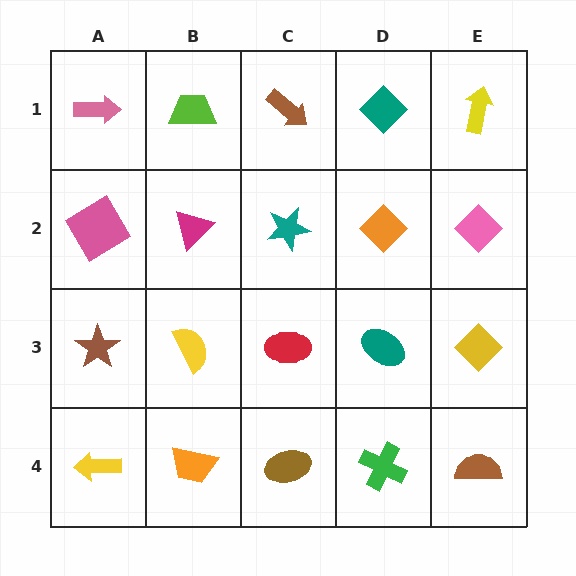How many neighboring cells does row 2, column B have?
4.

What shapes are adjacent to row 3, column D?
An orange diamond (row 2, column D), a green cross (row 4, column D), a red ellipse (row 3, column C), a yellow diamond (row 3, column E).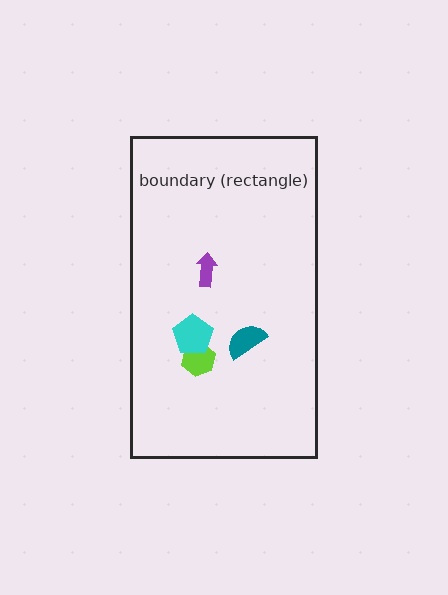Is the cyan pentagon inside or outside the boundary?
Inside.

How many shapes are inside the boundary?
4 inside, 0 outside.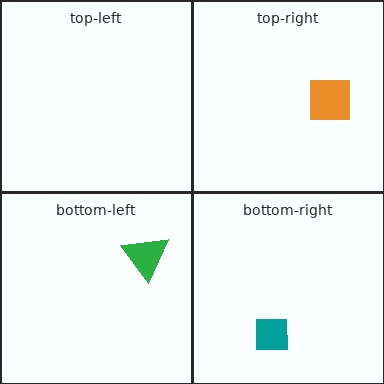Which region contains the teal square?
The bottom-right region.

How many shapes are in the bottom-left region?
1.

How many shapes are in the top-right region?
1.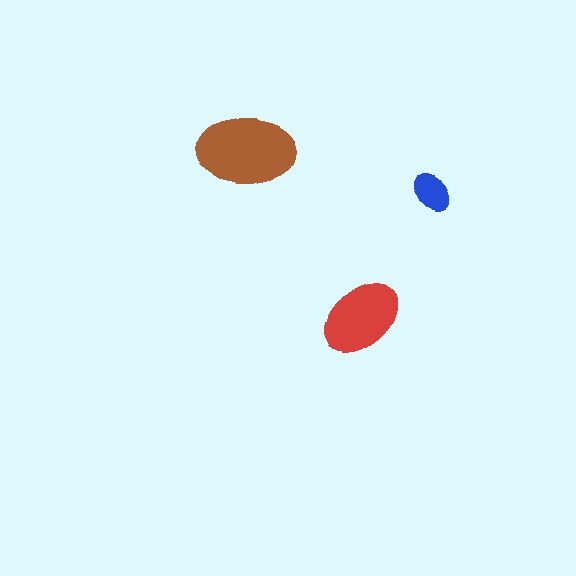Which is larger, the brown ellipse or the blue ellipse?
The brown one.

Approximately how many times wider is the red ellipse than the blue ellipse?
About 2 times wider.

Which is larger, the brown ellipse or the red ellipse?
The brown one.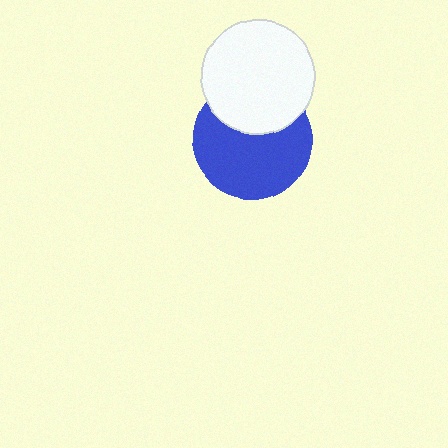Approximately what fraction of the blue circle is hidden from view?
Roughly 34% of the blue circle is hidden behind the white circle.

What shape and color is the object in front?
The object in front is a white circle.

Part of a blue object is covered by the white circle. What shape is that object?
It is a circle.